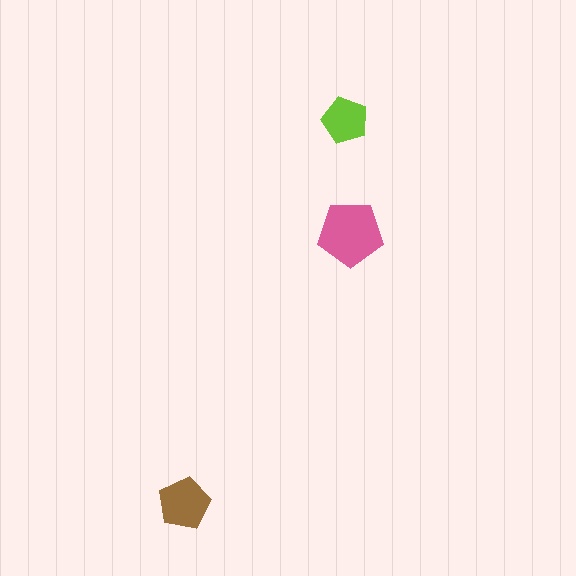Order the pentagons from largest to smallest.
the pink one, the brown one, the lime one.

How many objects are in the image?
There are 3 objects in the image.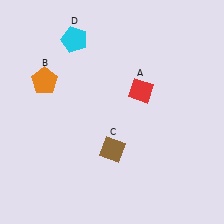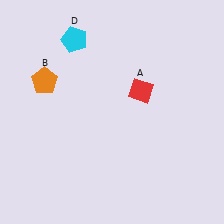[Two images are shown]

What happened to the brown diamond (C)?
The brown diamond (C) was removed in Image 2. It was in the bottom-right area of Image 1.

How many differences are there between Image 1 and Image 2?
There is 1 difference between the two images.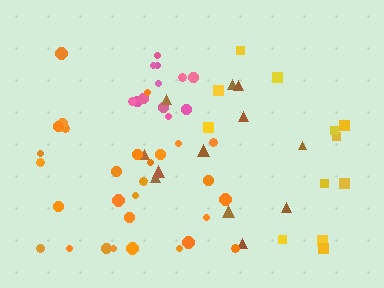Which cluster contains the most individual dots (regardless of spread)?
Orange (29).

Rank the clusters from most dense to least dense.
pink, orange, brown, yellow.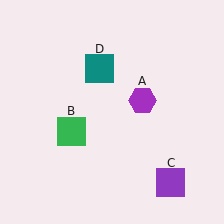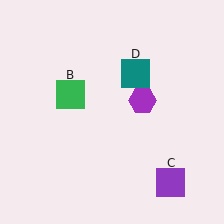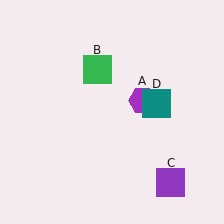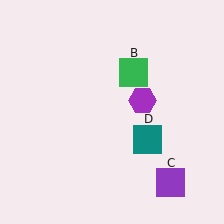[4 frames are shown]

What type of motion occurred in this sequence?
The green square (object B), teal square (object D) rotated clockwise around the center of the scene.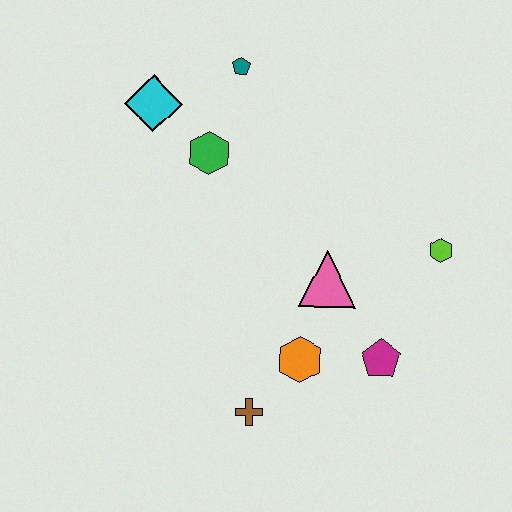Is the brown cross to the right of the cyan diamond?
Yes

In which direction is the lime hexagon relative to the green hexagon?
The lime hexagon is to the right of the green hexagon.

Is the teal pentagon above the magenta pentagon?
Yes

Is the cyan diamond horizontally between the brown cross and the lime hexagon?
No